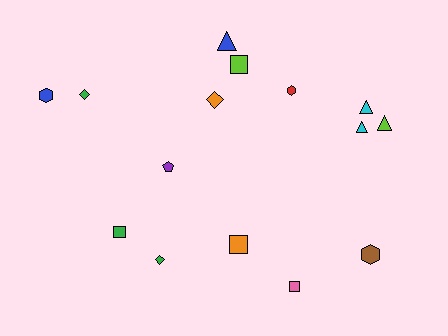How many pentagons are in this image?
There is 1 pentagon.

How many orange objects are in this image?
There are 2 orange objects.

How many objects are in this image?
There are 15 objects.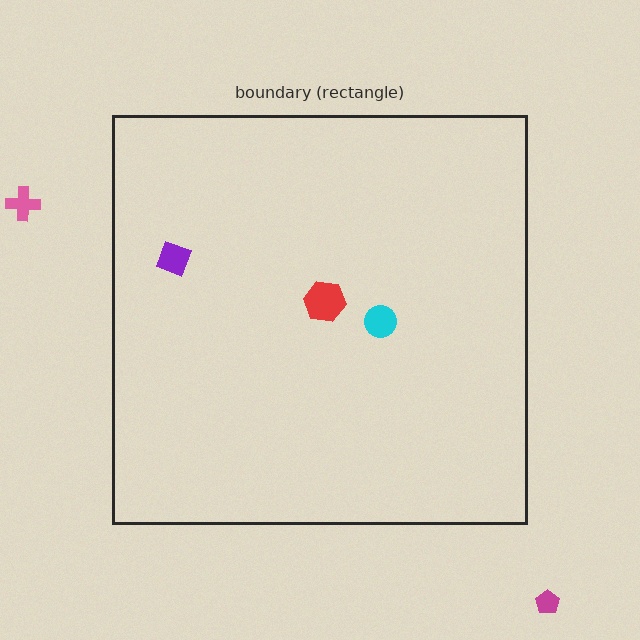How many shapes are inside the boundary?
3 inside, 2 outside.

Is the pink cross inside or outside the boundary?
Outside.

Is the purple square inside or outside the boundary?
Inside.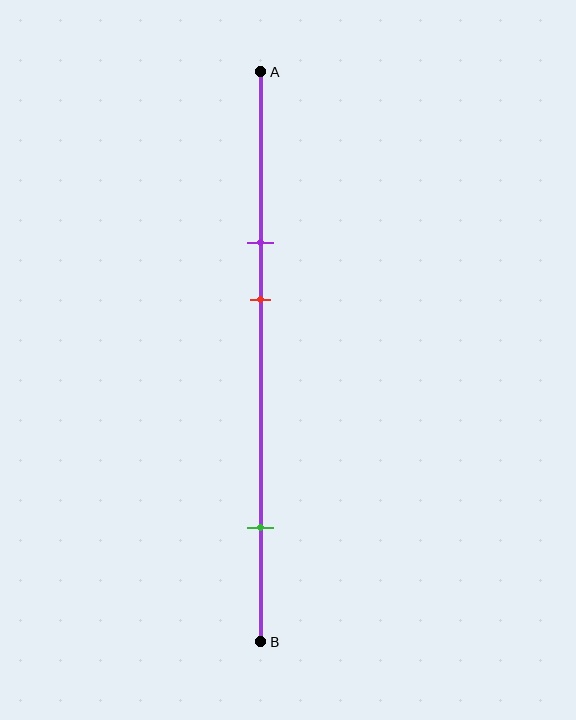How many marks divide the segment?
There are 3 marks dividing the segment.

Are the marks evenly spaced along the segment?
No, the marks are not evenly spaced.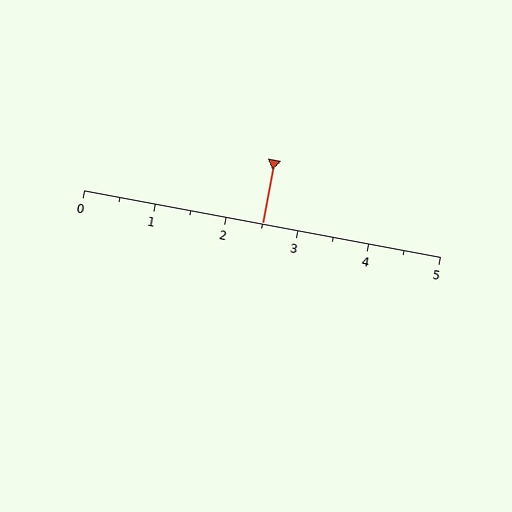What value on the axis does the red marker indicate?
The marker indicates approximately 2.5.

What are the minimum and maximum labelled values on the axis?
The axis runs from 0 to 5.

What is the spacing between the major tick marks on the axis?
The major ticks are spaced 1 apart.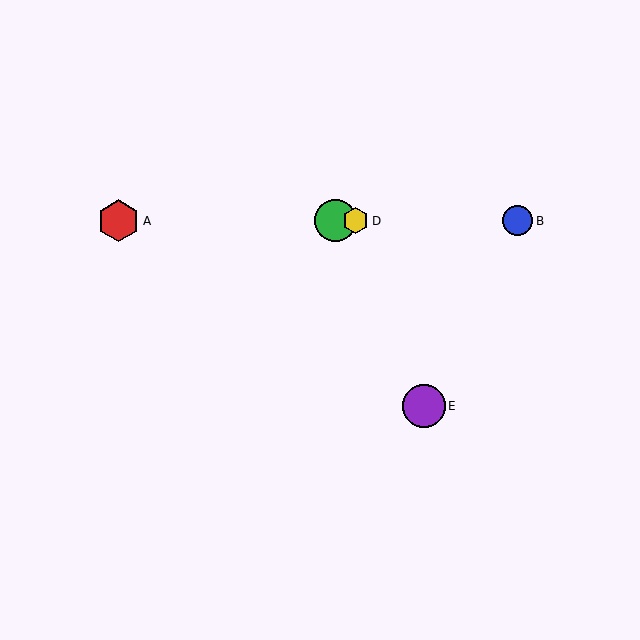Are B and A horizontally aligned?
Yes, both are at y≈221.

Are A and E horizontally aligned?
No, A is at y≈221 and E is at y≈406.